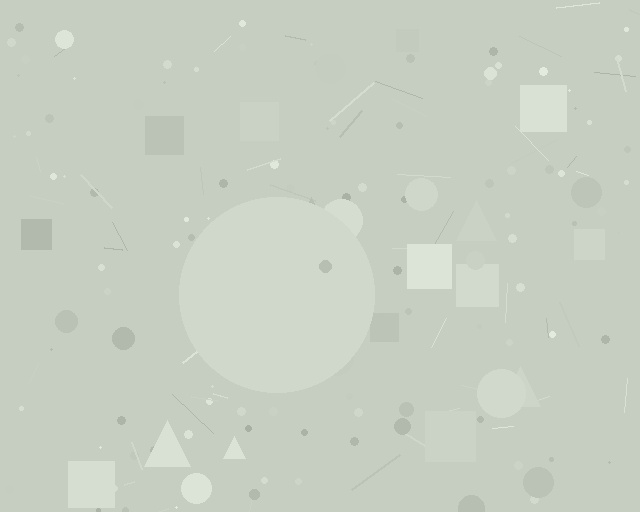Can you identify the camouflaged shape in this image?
The camouflaged shape is a circle.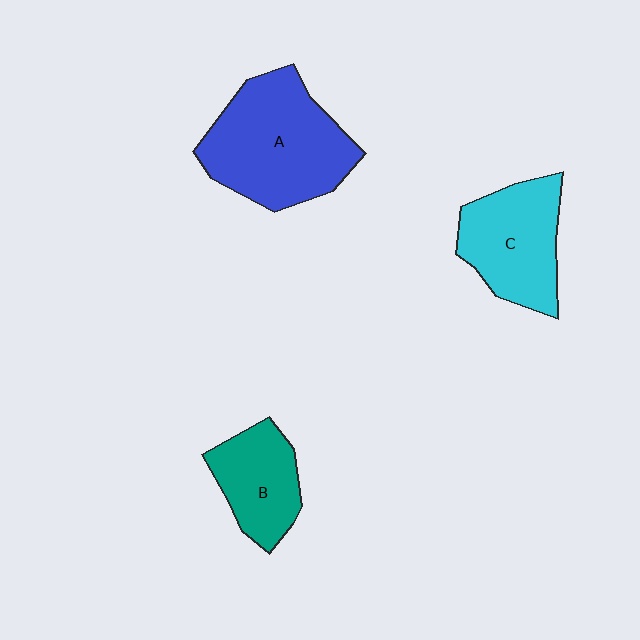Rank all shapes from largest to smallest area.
From largest to smallest: A (blue), C (cyan), B (teal).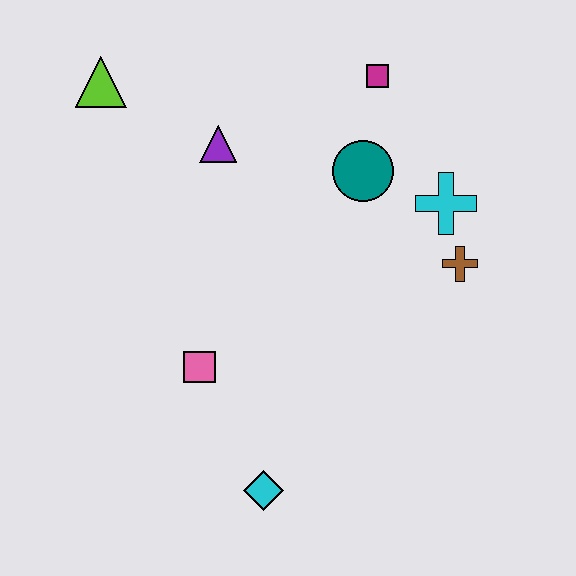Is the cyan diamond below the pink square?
Yes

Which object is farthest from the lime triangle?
The cyan diamond is farthest from the lime triangle.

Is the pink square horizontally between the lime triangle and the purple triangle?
Yes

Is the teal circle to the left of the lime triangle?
No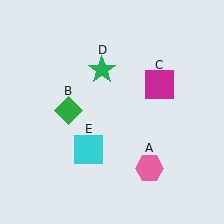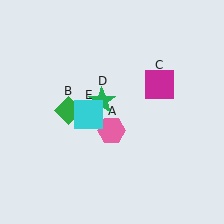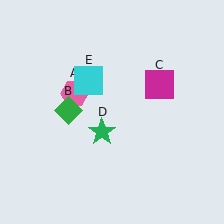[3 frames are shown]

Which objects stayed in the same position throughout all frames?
Green diamond (object B) and magenta square (object C) remained stationary.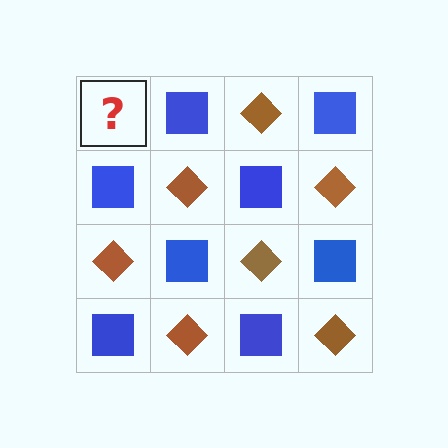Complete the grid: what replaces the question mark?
The question mark should be replaced with a brown diamond.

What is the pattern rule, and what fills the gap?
The rule is that it alternates brown diamond and blue square in a checkerboard pattern. The gap should be filled with a brown diamond.